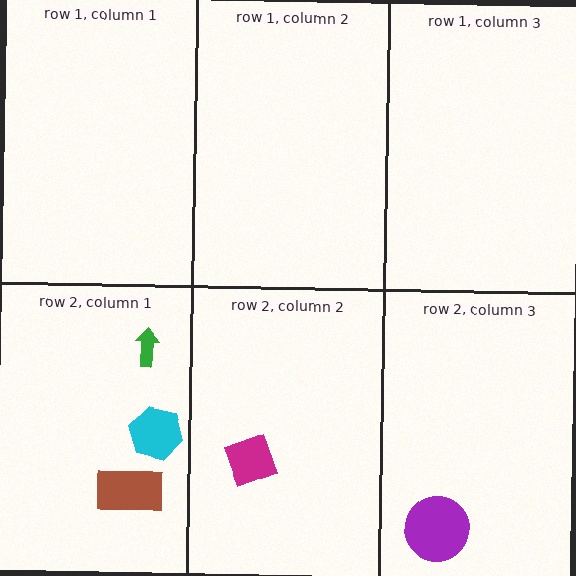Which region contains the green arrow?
The row 2, column 1 region.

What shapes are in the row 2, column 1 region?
The cyan hexagon, the brown rectangle, the green arrow.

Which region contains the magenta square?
The row 2, column 2 region.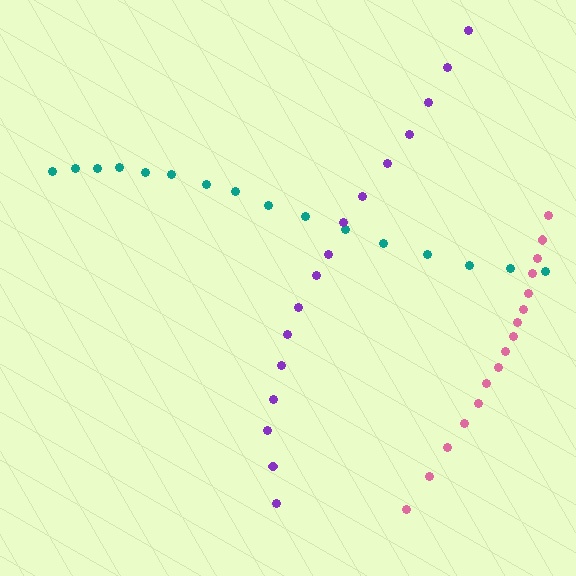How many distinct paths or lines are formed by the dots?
There are 3 distinct paths.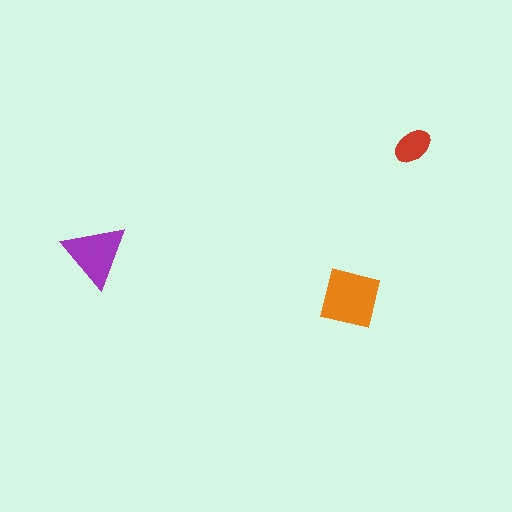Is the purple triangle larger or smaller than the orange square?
Smaller.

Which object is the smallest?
The red ellipse.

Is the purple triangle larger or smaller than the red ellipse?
Larger.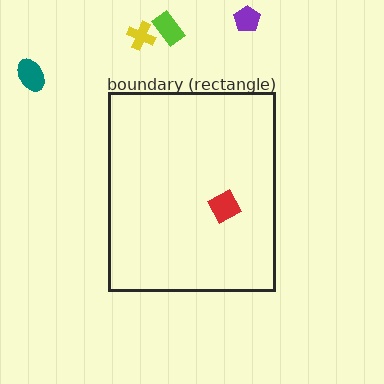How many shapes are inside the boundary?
1 inside, 4 outside.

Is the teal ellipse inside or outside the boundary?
Outside.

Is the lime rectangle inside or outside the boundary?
Outside.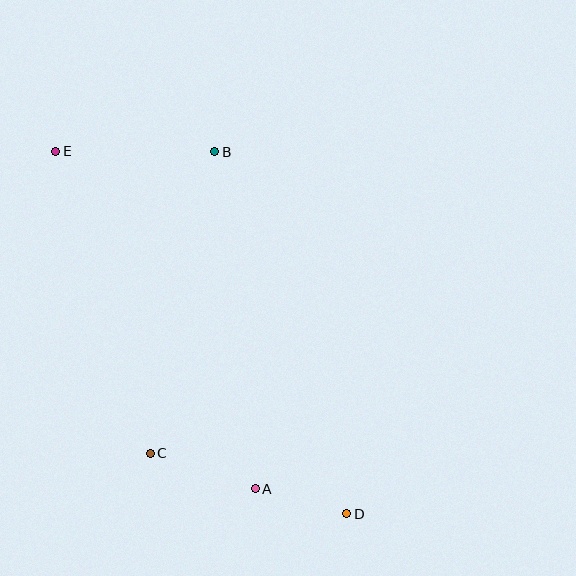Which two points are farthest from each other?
Points D and E are farthest from each other.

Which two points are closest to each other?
Points A and D are closest to each other.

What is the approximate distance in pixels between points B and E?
The distance between B and E is approximately 159 pixels.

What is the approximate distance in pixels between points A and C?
The distance between A and C is approximately 111 pixels.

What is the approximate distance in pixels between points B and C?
The distance between B and C is approximately 308 pixels.